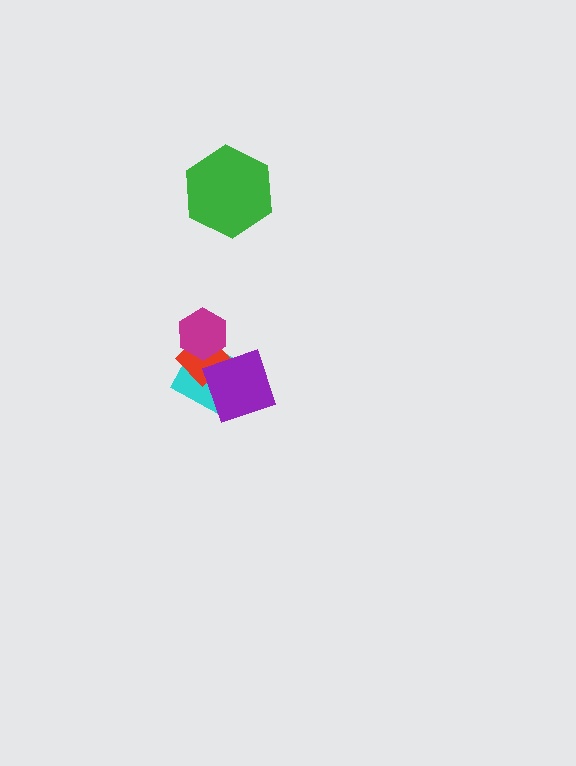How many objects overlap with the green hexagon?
0 objects overlap with the green hexagon.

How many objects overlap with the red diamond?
3 objects overlap with the red diamond.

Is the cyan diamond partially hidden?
Yes, it is partially covered by another shape.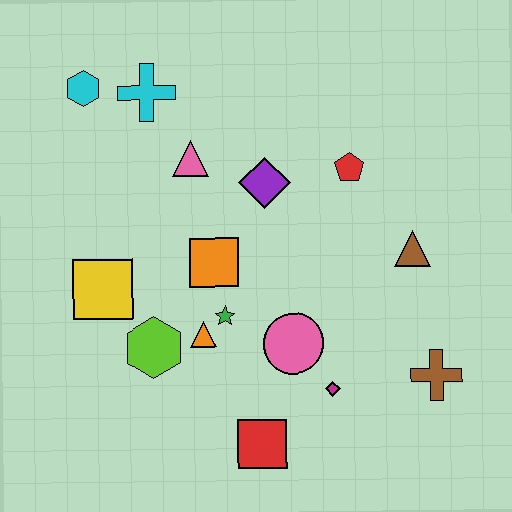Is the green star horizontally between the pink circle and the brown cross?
No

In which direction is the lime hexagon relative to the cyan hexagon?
The lime hexagon is below the cyan hexagon.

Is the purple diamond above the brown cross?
Yes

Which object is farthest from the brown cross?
The cyan hexagon is farthest from the brown cross.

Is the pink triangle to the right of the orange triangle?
No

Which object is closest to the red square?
The magenta diamond is closest to the red square.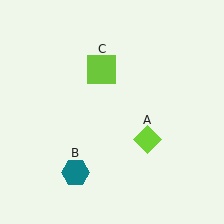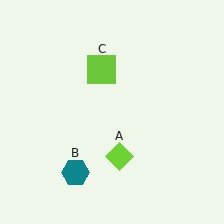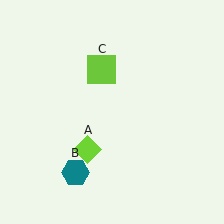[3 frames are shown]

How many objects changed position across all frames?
1 object changed position: lime diamond (object A).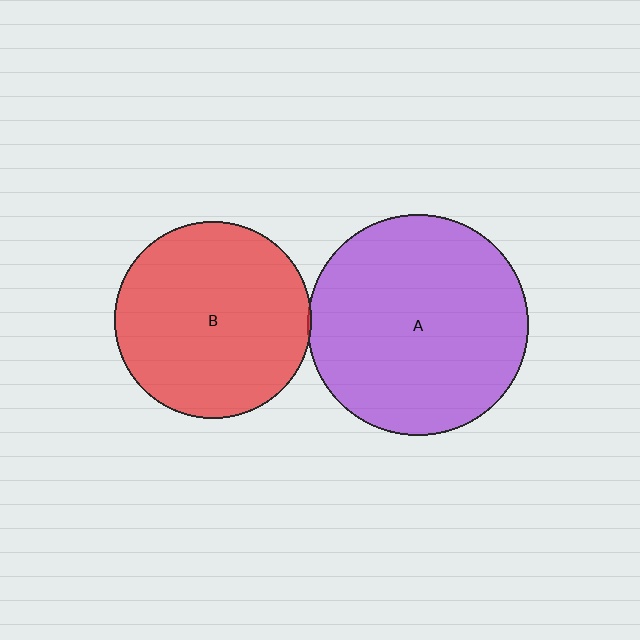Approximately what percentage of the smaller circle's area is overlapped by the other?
Approximately 5%.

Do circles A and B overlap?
Yes.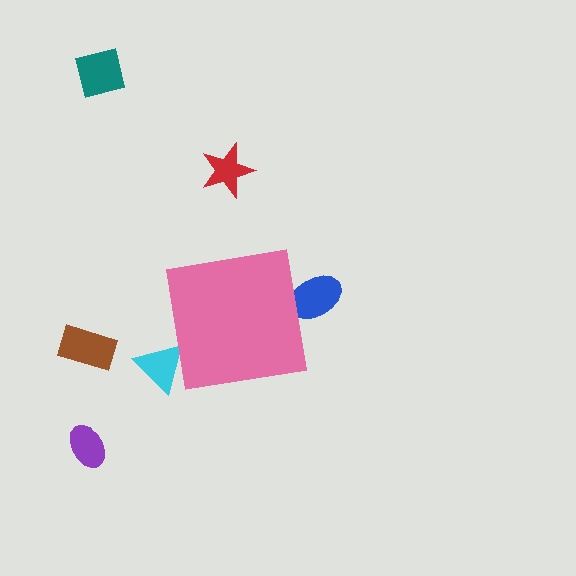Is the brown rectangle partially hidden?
No, the brown rectangle is fully visible.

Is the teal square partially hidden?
No, the teal square is fully visible.